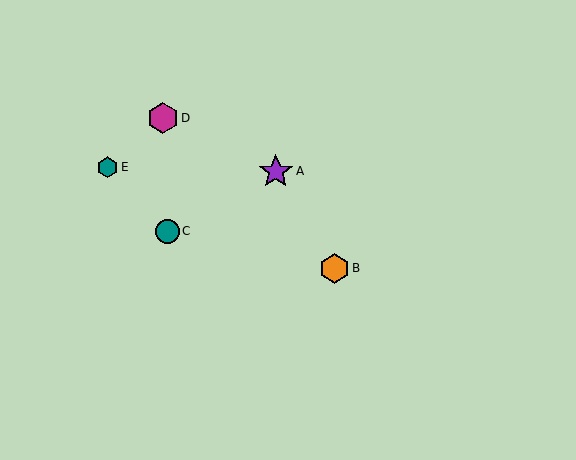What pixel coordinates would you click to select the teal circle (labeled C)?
Click at (167, 231) to select the teal circle C.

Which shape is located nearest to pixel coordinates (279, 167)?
The purple star (labeled A) at (276, 171) is nearest to that location.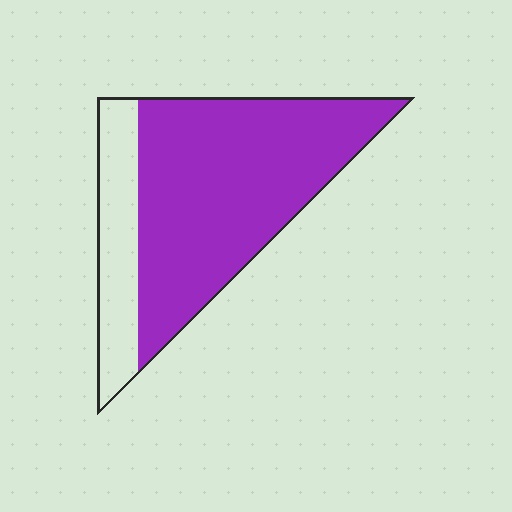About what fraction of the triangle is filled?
About three quarters (3/4).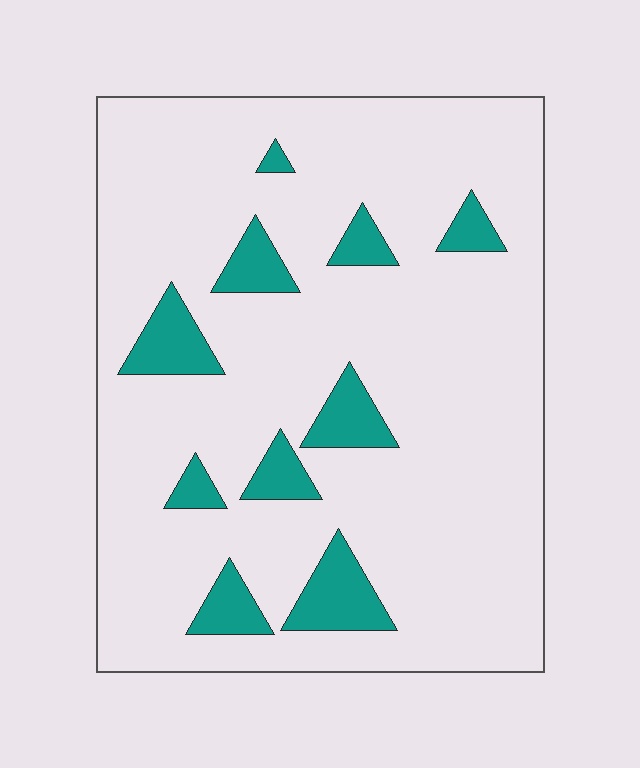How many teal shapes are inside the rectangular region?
10.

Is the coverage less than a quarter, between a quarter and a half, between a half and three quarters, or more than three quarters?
Less than a quarter.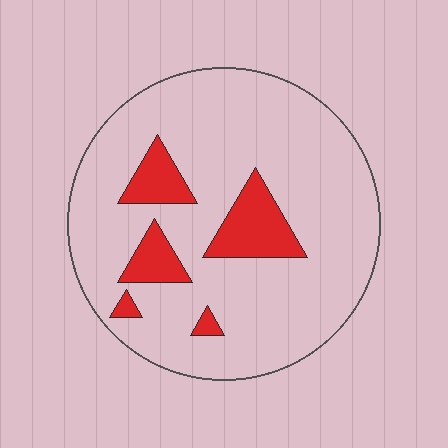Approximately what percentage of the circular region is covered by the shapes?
Approximately 15%.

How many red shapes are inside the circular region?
5.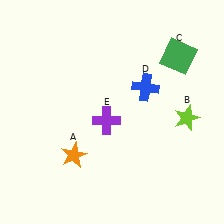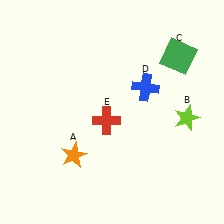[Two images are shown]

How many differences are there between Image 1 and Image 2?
There is 1 difference between the two images.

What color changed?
The cross (E) changed from purple in Image 1 to red in Image 2.